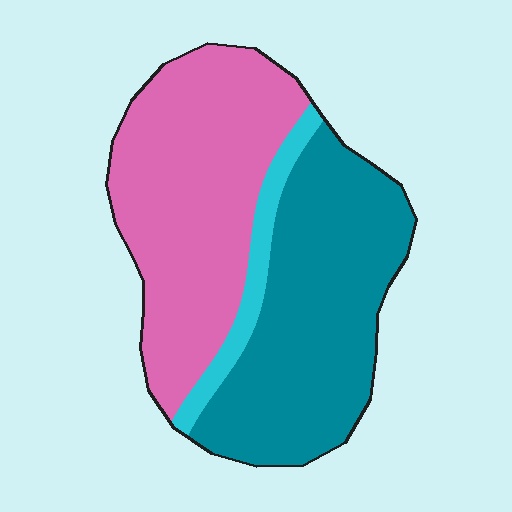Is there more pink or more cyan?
Pink.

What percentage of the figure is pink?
Pink covers roughly 45% of the figure.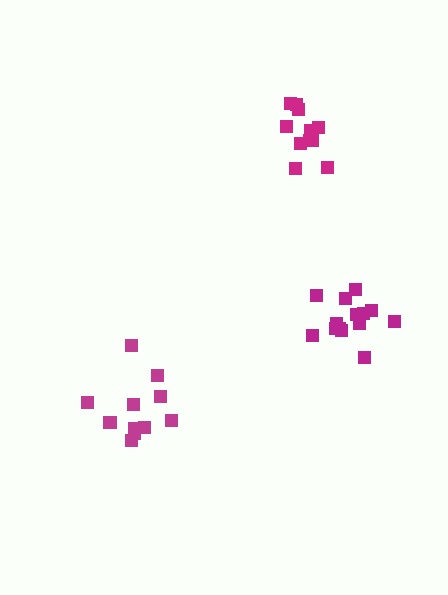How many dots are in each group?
Group 1: 11 dots, Group 2: 11 dots, Group 3: 14 dots (36 total).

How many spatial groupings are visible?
There are 3 spatial groupings.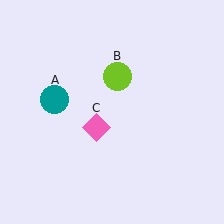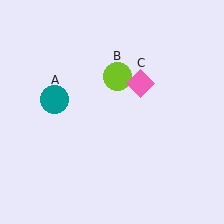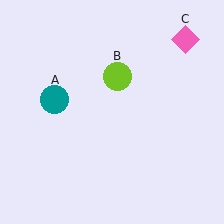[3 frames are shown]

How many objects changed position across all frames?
1 object changed position: pink diamond (object C).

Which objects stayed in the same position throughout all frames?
Teal circle (object A) and lime circle (object B) remained stationary.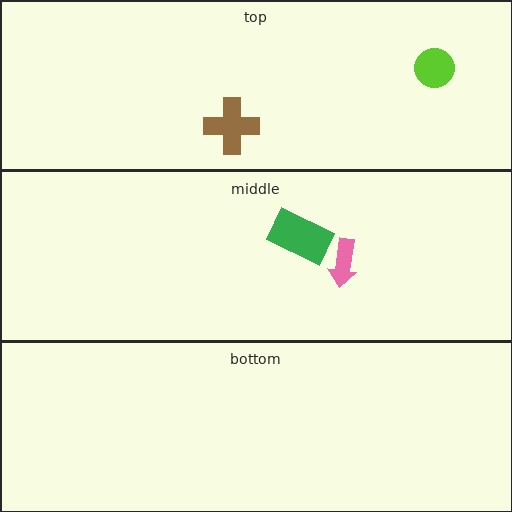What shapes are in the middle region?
The pink arrow, the green rectangle.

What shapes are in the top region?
The lime circle, the brown cross.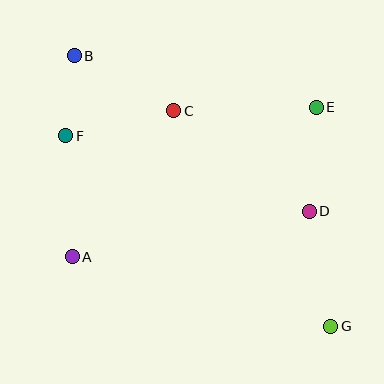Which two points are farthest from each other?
Points B and G are farthest from each other.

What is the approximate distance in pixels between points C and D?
The distance between C and D is approximately 169 pixels.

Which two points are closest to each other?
Points B and F are closest to each other.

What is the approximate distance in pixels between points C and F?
The distance between C and F is approximately 111 pixels.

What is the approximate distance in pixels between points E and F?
The distance between E and F is approximately 252 pixels.